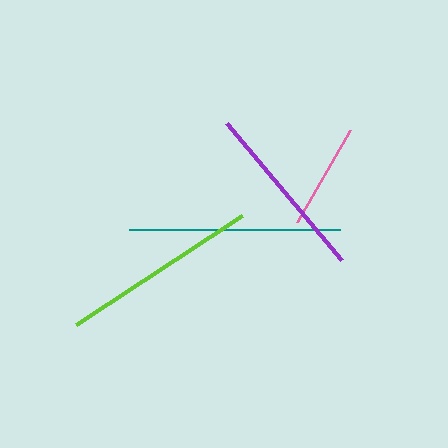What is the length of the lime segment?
The lime segment is approximately 199 pixels long.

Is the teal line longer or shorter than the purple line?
The teal line is longer than the purple line.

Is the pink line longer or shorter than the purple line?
The purple line is longer than the pink line.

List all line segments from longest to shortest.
From longest to shortest: teal, lime, purple, pink.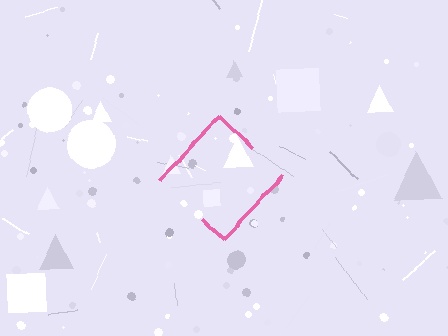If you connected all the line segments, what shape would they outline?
They would outline a diamond.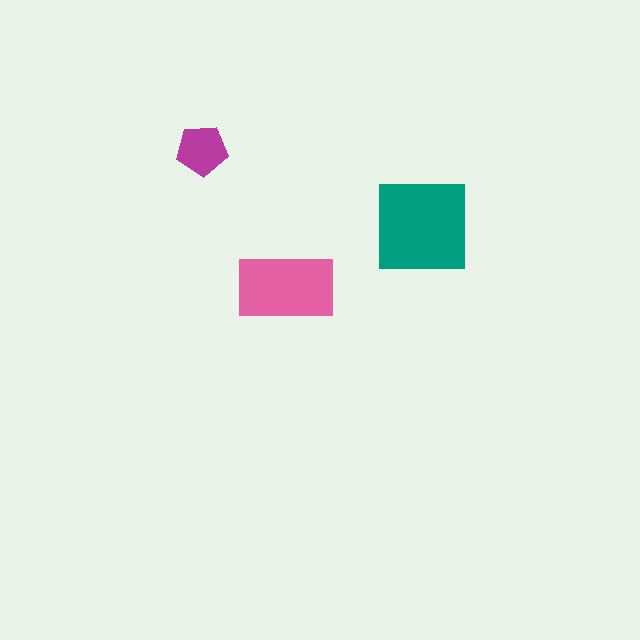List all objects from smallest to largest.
The magenta pentagon, the pink rectangle, the teal square.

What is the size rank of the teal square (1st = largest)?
1st.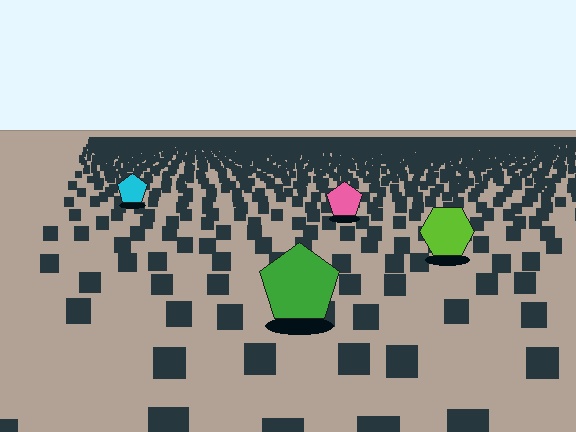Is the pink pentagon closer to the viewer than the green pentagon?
No. The green pentagon is closer — you can tell from the texture gradient: the ground texture is coarser near it.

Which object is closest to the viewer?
The green pentagon is closest. The texture marks near it are larger and more spread out.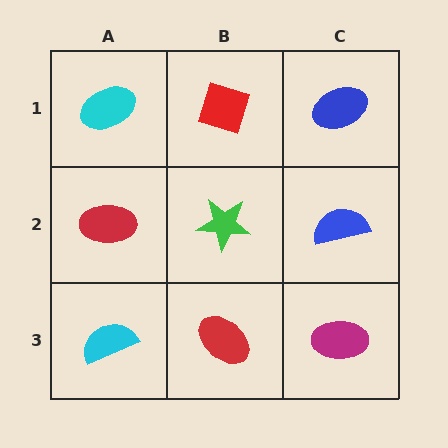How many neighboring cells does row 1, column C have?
2.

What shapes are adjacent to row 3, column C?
A blue semicircle (row 2, column C), a red ellipse (row 3, column B).